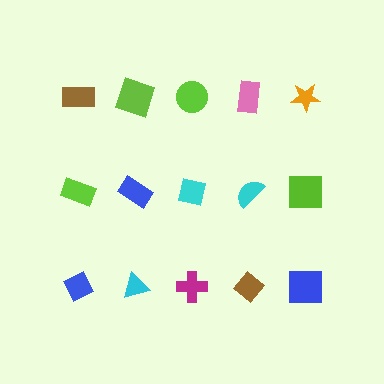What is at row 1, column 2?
A lime square.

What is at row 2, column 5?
A lime square.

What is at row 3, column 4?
A brown diamond.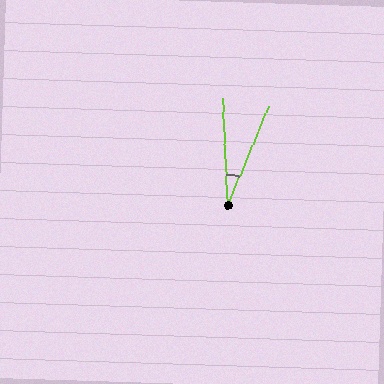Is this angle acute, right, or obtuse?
It is acute.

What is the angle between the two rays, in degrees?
Approximately 25 degrees.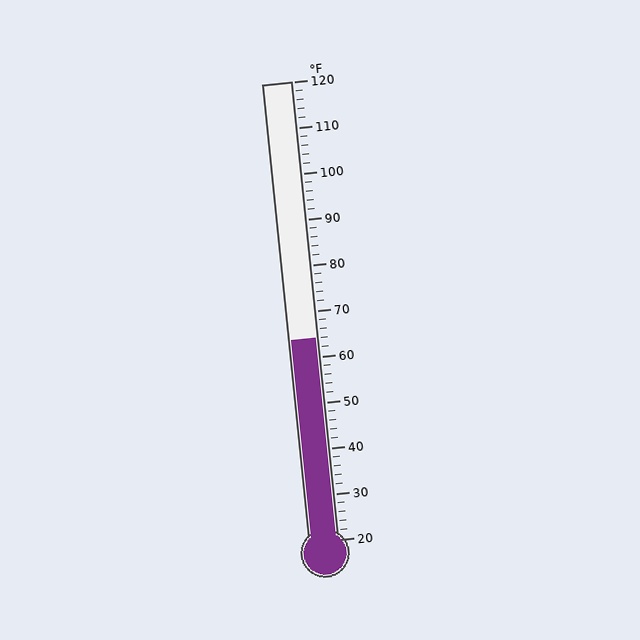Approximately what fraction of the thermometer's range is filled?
The thermometer is filled to approximately 45% of its range.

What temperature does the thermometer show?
The thermometer shows approximately 64°F.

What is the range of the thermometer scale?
The thermometer scale ranges from 20°F to 120°F.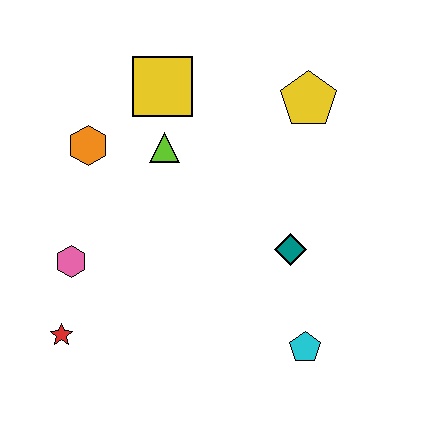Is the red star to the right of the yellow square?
No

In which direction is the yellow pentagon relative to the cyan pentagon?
The yellow pentagon is above the cyan pentagon.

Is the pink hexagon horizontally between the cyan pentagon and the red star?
Yes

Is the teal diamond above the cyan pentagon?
Yes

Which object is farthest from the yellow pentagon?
The red star is farthest from the yellow pentagon.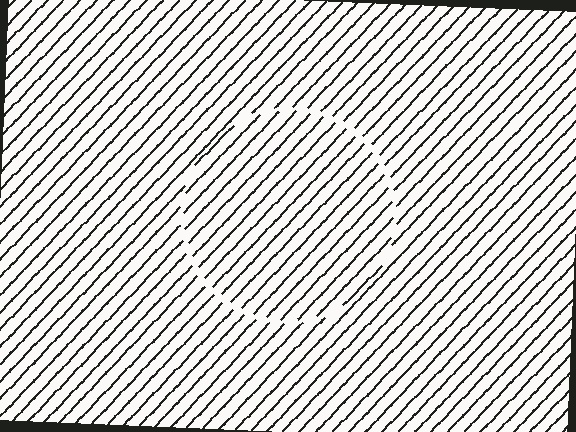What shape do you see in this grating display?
An illusory circle. The interior of the shape contains the same grating, shifted by half a period — the contour is defined by the phase discontinuity where line-ends from the inner and outer gratings abut.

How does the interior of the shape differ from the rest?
The interior of the shape contains the same grating, shifted by half a period — the contour is defined by the phase discontinuity where line-ends from the inner and outer gratings abut.